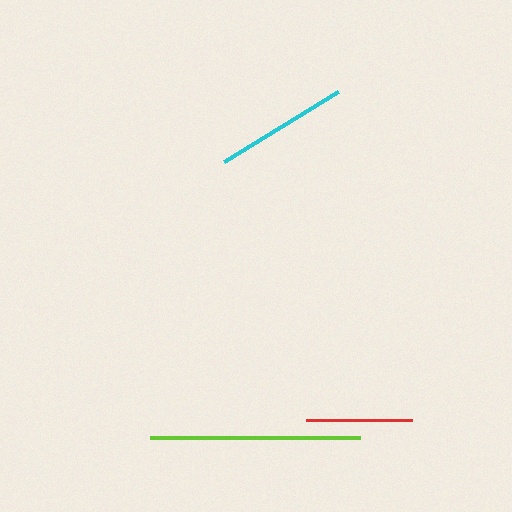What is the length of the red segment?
The red segment is approximately 106 pixels long.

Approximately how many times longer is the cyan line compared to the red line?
The cyan line is approximately 1.3 times the length of the red line.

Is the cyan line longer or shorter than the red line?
The cyan line is longer than the red line.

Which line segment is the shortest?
The red line is the shortest at approximately 106 pixels.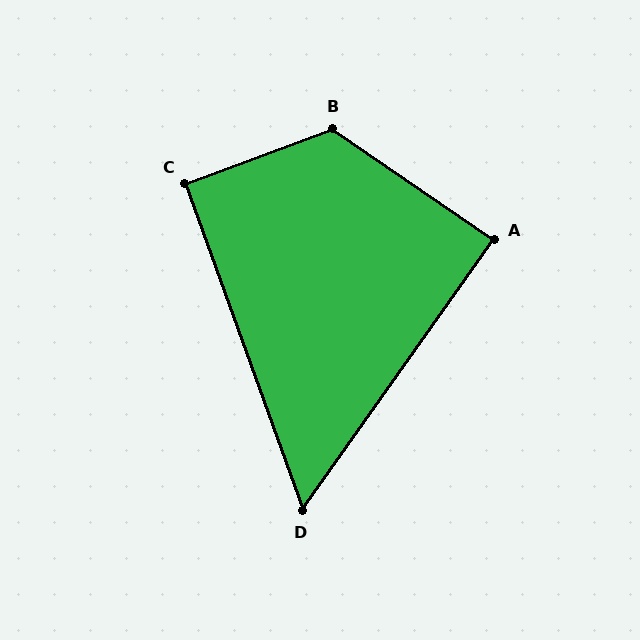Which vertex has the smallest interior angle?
D, at approximately 55 degrees.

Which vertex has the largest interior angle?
B, at approximately 125 degrees.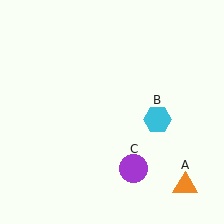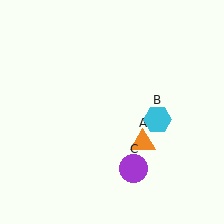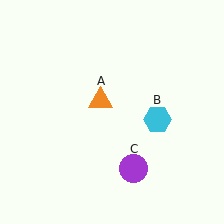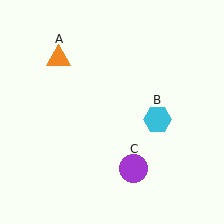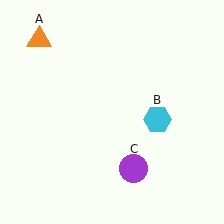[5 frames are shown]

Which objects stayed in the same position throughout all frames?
Cyan hexagon (object B) and purple circle (object C) remained stationary.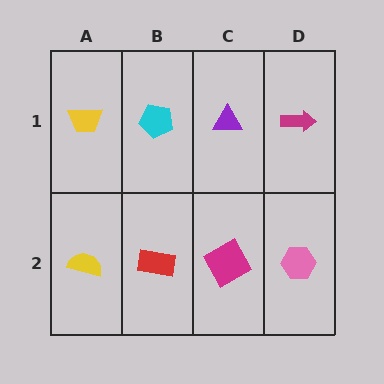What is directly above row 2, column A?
A yellow trapezoid.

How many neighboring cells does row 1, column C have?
3.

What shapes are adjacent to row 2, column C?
A purple triangle (row 1, column C), a red rectangle (row 2, column B), a pink hexagon (row 2, column D).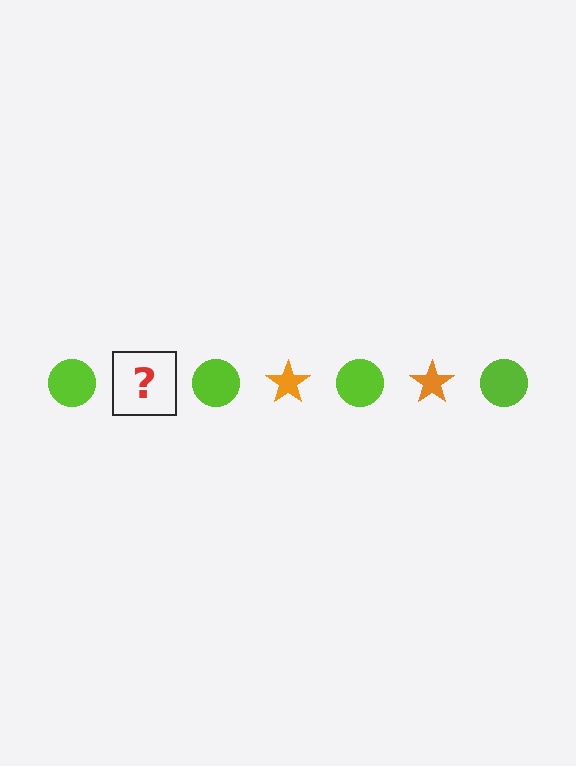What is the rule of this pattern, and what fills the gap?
The rule is that the pattern alternates between lime circle and orange star. The gap should be filled with an orange star.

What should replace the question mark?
The question mark should be replaced with an orange star.